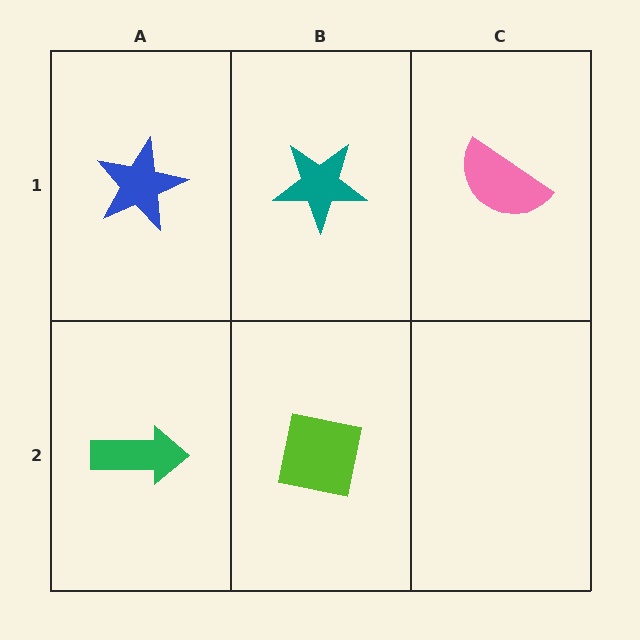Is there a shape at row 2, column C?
No, that cell is empty.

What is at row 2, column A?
A green arrow.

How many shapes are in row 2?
2 shapes.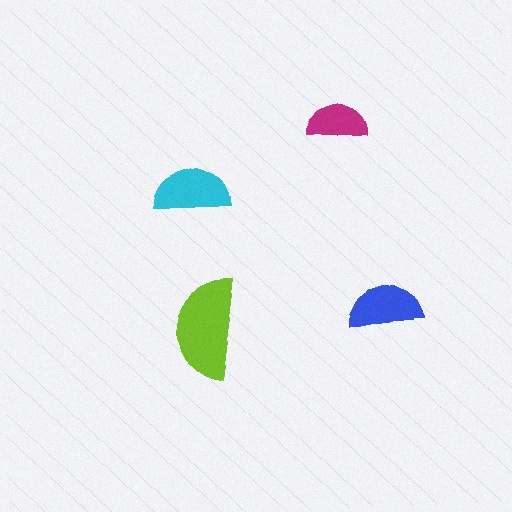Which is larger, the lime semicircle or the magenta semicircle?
The lime one.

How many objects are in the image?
There are 4 objects in the image.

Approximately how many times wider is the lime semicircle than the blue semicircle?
About 1.5 times wider.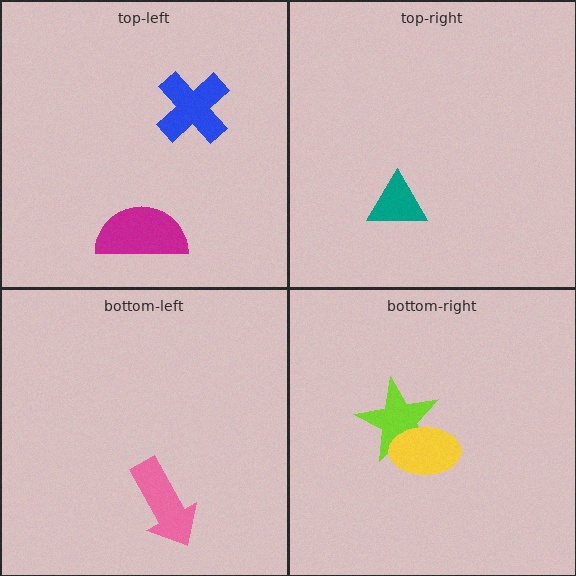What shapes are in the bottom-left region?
The pink arrow.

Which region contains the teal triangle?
The top-right region.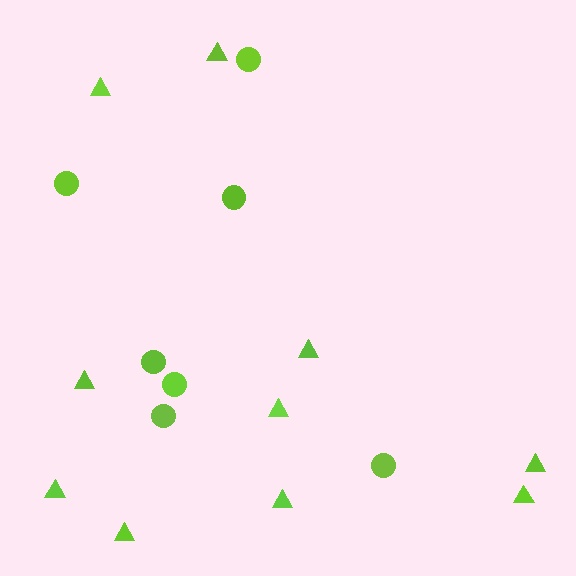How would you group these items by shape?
There are 2 groups: one group of triangles (10) and one group of circles (7).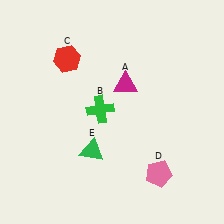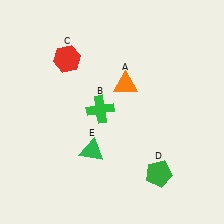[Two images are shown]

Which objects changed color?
A changed from magenta to orange. D changed from pink to green.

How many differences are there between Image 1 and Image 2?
There are 2 differences between the two images.